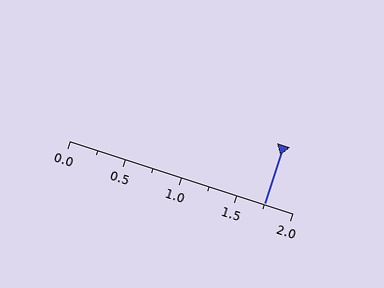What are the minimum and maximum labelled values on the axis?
The axis runs from 0.0 to 2.0.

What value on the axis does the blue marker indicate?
The marker indicates approximately 1.75.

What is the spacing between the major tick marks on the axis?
The major ticks are spaced 0.5 apart.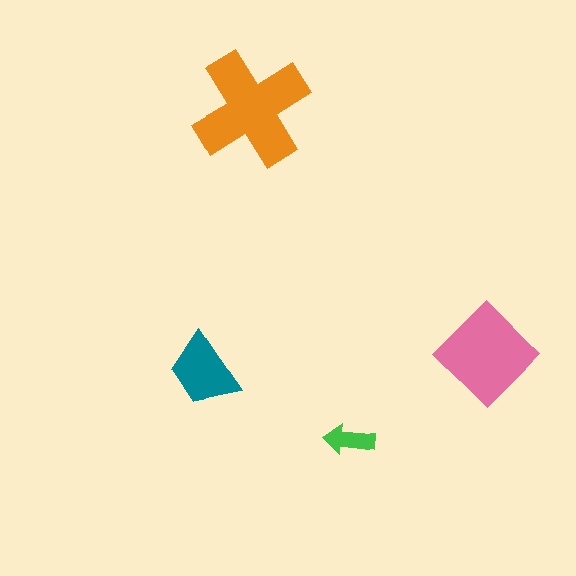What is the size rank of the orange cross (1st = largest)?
1st.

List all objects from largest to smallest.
The orange cross, the pink diamond, the teal trapezoid, the green arrow.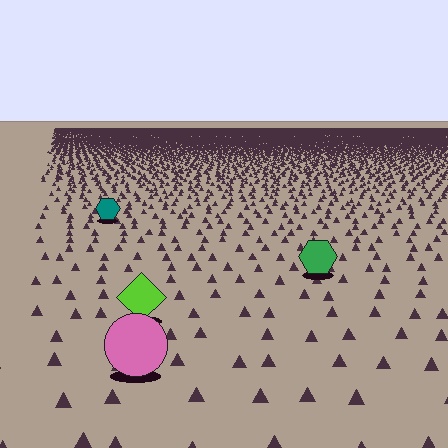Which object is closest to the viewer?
The pink circle is closest. The texture marks near it are larger and more spread out.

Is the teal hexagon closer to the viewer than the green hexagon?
No. The green hexagon is closer — you can tell from the texture gradient: the ground texture is coarser near it.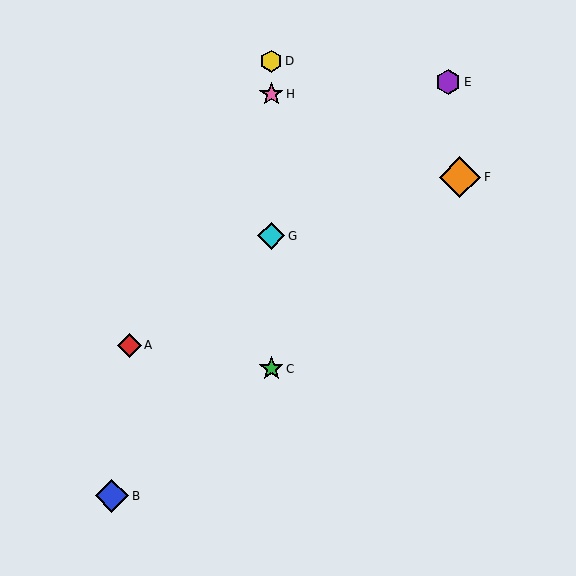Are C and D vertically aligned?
Yes, both are at x≈271.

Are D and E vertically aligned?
No, D is at x≈271 and E is at x≈448.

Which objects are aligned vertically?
Objects C, D, G, H are aligned vertically.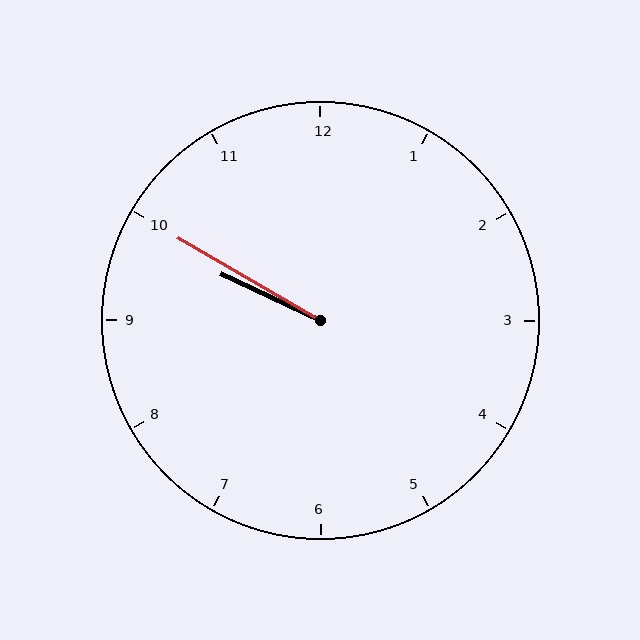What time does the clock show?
9:50.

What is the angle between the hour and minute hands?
Approximately 5 degrees.